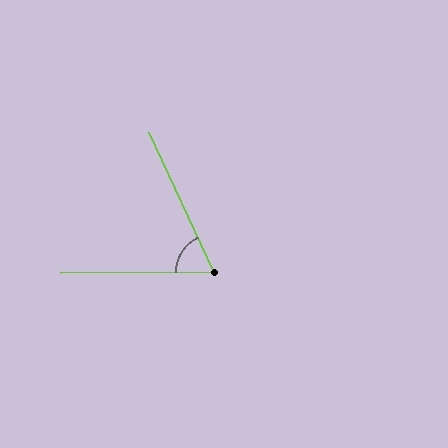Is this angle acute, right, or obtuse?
It is acute.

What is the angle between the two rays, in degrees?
Approximately 65 degrees.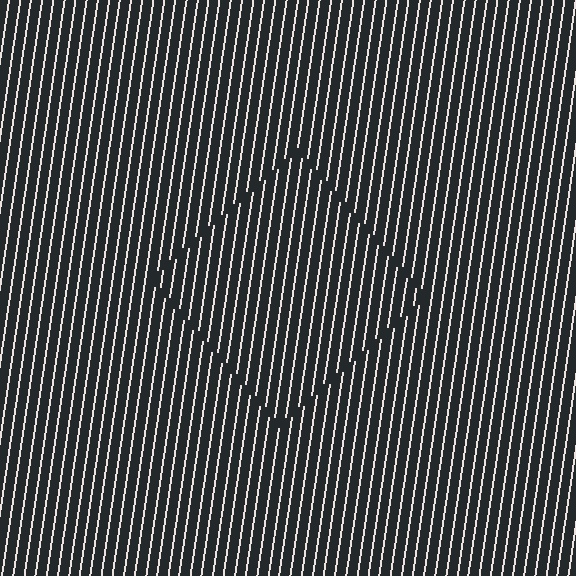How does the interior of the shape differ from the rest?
The interior of the shape contains the same grating, shifted by half a period — the contour is defined by the phase discontinuity where line-ends from the inner and outer gratings abut.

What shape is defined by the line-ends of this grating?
An illusory square. The interior of the shape contains the same grating, shifted by half a period — the contour is defined by the phase discontinuity where line-ends from the inner and outer gratings abut.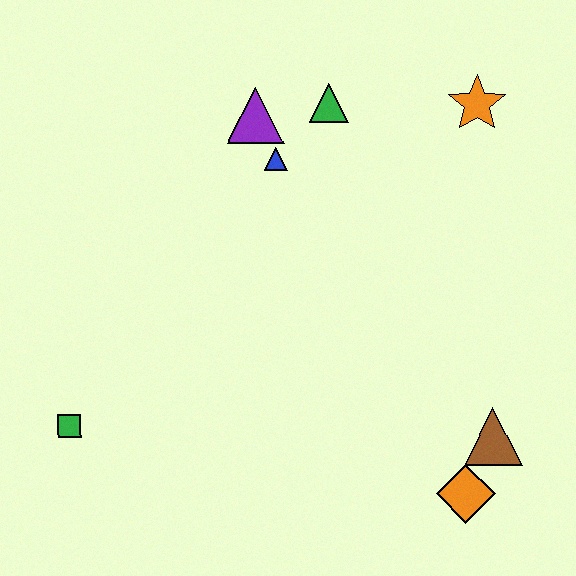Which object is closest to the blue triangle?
The purple triangle is closest to the blue triangle.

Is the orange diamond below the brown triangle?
Yes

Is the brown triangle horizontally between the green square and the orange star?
No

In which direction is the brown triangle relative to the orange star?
The brown triangle is below the orange star.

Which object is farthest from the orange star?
The green square is farthest from the orange star.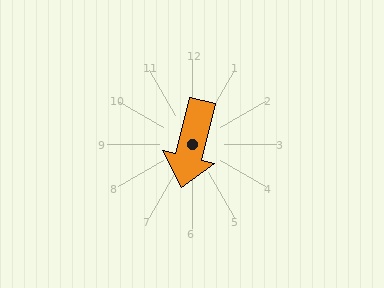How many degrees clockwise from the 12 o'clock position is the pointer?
Approximately 193 degrees.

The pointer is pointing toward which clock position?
Roughly 6 o'clock.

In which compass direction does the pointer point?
South.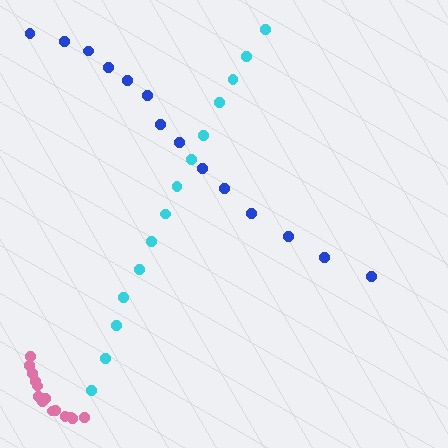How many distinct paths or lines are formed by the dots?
There are 3 distinct paths.